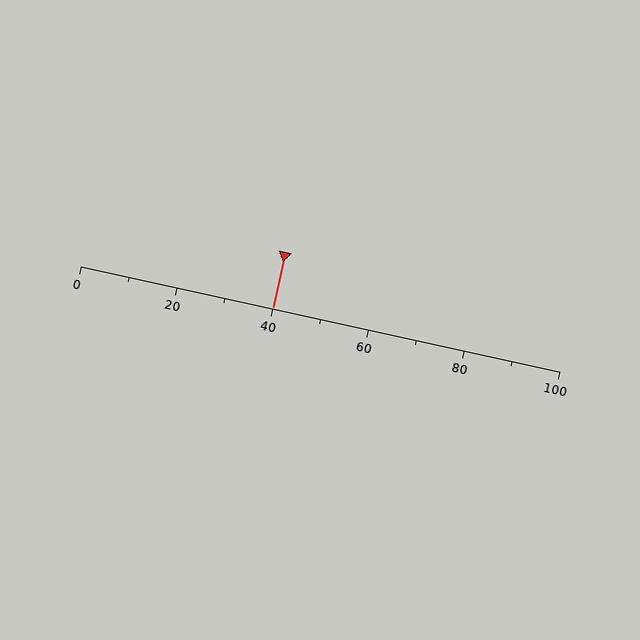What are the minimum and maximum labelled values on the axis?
The axis runs from 0 to 100.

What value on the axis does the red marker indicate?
The marker indicates approximately 40.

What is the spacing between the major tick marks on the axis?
The major ticks are spaced 20 apart.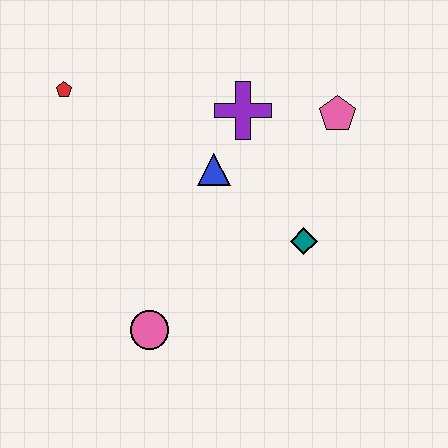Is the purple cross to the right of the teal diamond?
No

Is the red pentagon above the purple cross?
Yes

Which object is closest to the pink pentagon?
The purple cross is closest to the pink pentagon.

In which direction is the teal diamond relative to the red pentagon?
The teal diamond is to the right of the red pentagon.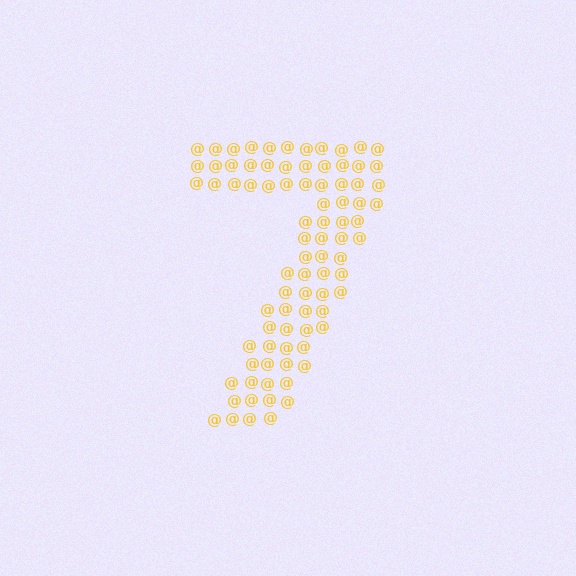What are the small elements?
The small elements are at signs.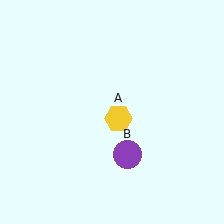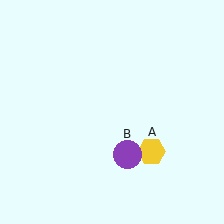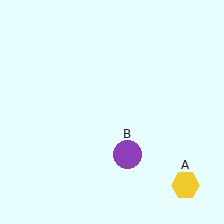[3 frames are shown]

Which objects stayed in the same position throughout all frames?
Purple circle (object B) remained stationary.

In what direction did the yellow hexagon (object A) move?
The yellow hexagon (object A) moved down and to the right.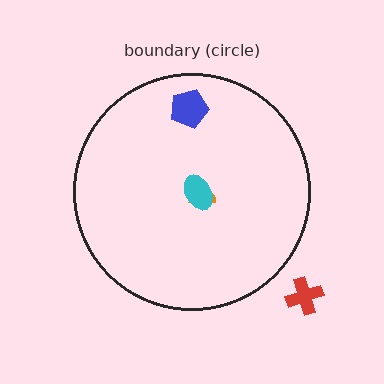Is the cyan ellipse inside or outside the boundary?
Inside.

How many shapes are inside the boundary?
3 inside, 1 outside.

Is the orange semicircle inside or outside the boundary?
Inside.